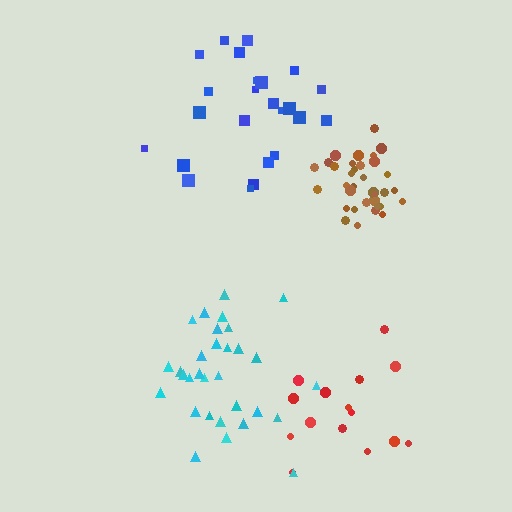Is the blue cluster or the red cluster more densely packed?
Blue.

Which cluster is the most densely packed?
Brown.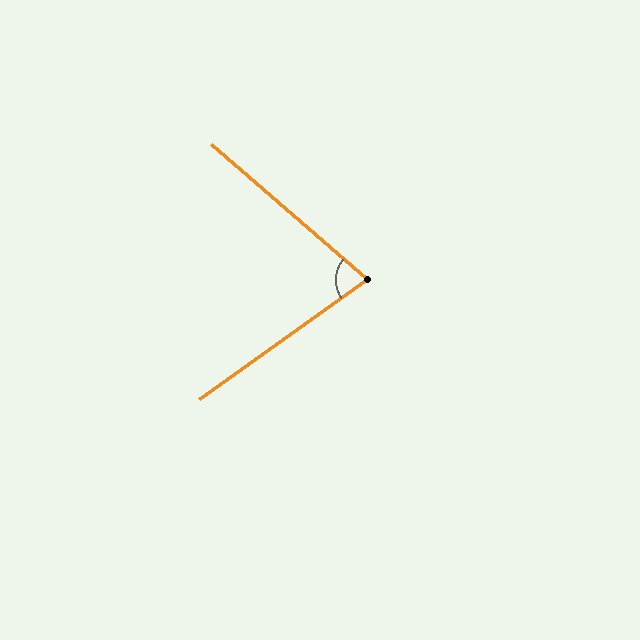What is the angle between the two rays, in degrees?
Approximately 76 degrees.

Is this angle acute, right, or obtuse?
It is acute.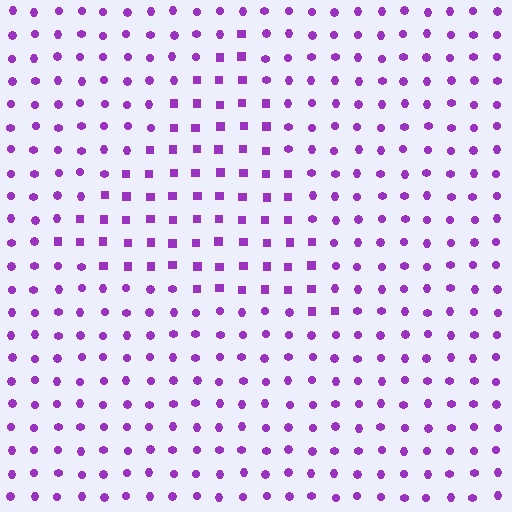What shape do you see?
I see a triangle.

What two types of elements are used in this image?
The image uses squares inside the triangle region and circles outside it.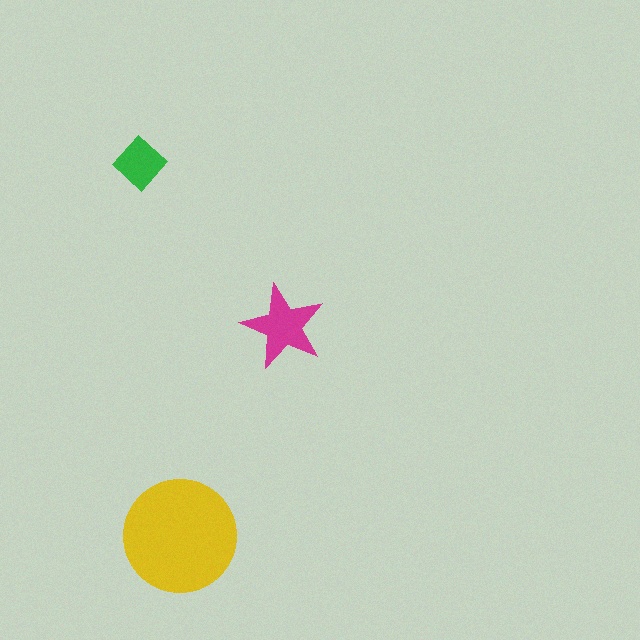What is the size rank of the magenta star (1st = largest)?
2nd.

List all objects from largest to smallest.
The yellow circle, the magenta star, the green diamond.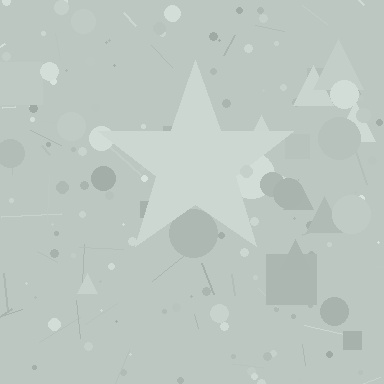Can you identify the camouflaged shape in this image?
The camouflaged shape is a star.